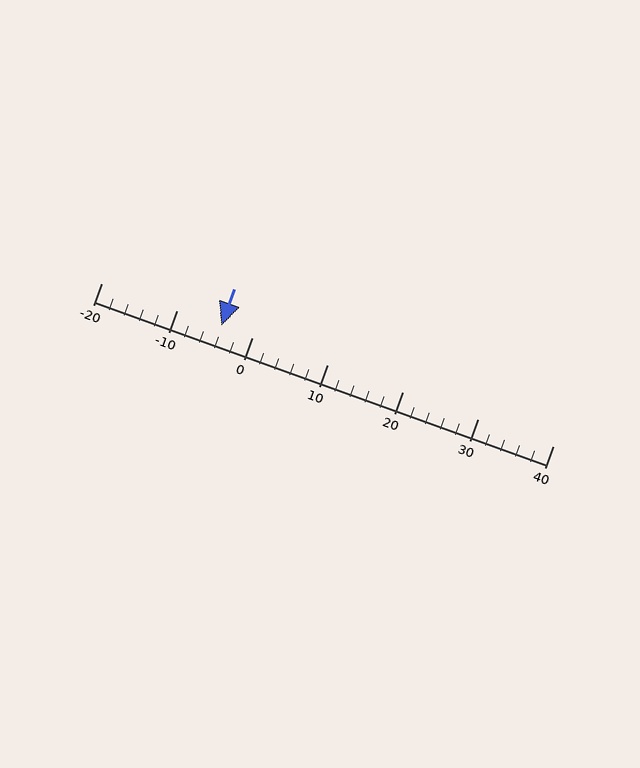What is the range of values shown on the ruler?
The ruler shows values from -20 to 40.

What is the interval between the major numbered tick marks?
The major tick marks are spaced 10 units apart.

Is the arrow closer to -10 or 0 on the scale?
The arrow is closer to 0.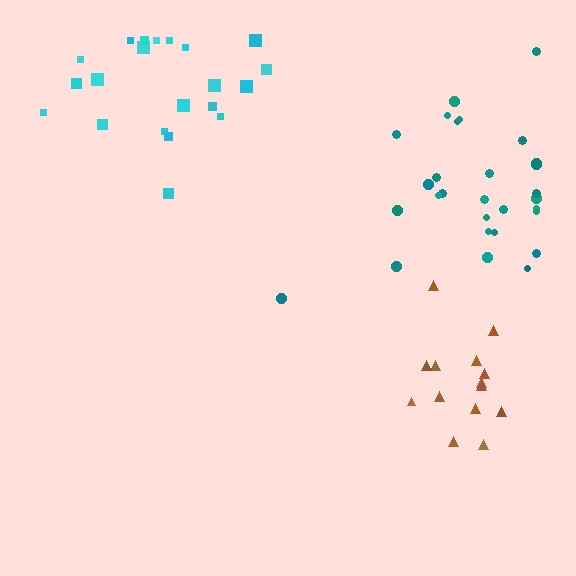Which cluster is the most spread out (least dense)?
Cyan.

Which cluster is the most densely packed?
Brown.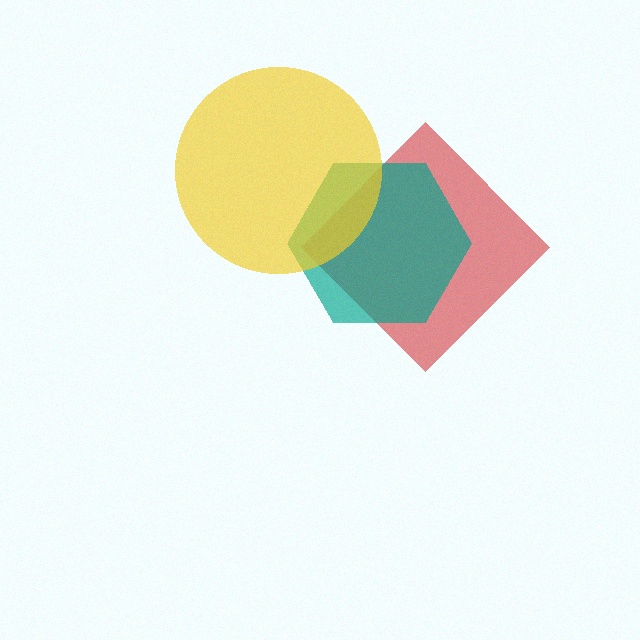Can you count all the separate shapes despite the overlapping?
Yes, there are 3 separate shapes.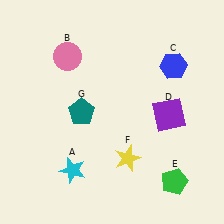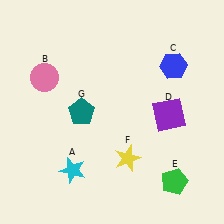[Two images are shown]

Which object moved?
The pink circle (B) moved left.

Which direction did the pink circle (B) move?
The pink circle (B) moved left.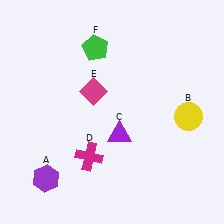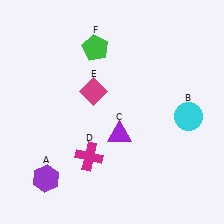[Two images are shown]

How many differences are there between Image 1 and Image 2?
There is 1 difference between the two images.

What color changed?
The circle (B) changed from yellow in Image 1 to cyan in Image 2.